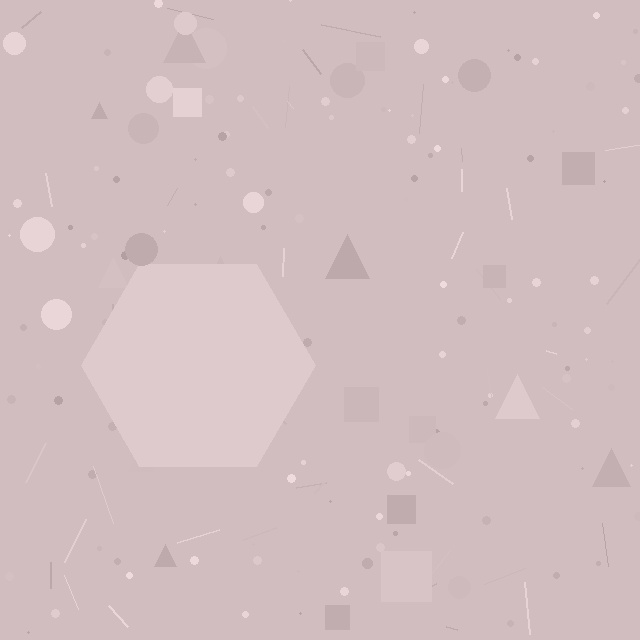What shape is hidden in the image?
A hexagon is hidden in the image.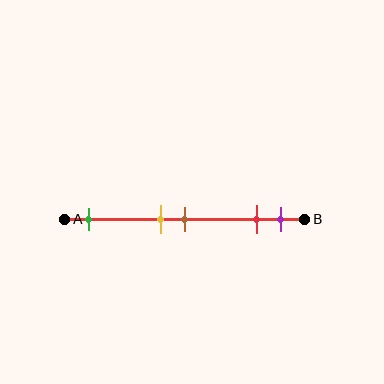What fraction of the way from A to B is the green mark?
The green mark is approximately 10% (0.1) of the way from A to B.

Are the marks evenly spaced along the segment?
No, the marks are not evenly spaced.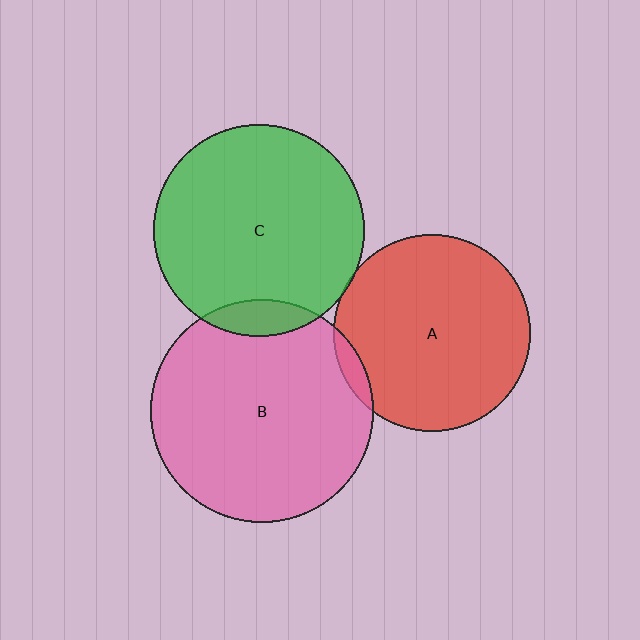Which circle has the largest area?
Circle B (pink).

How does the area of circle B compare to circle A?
Approximately 1.3 times.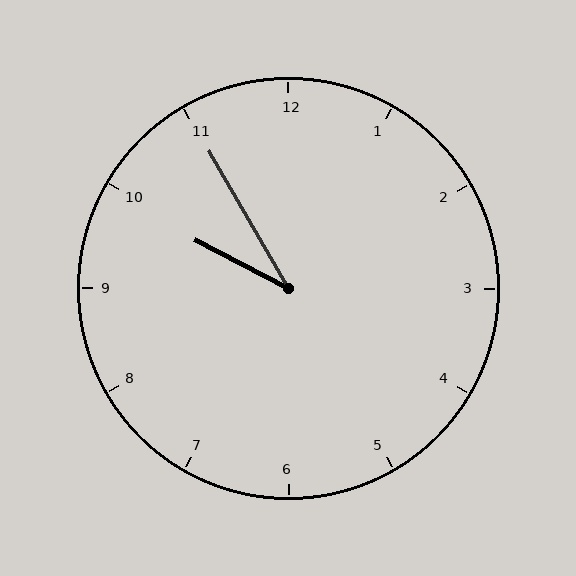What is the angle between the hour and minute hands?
Approximately 32 degrees.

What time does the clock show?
9:55.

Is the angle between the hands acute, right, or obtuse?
It is acute.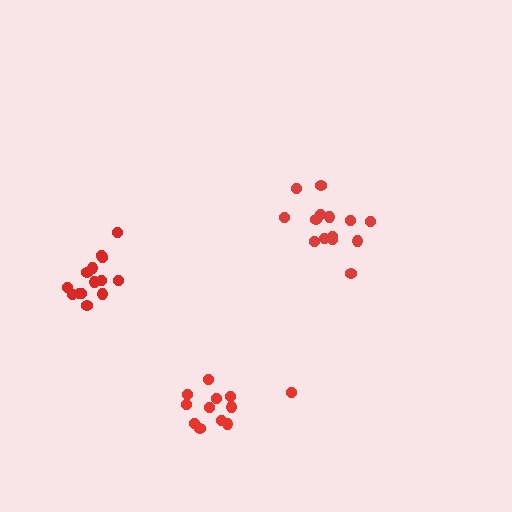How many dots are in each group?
Group 1: 14 dots, Group 2: 14 dots, Group 3: 12 dots (40 total).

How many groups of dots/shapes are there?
There are 3 groups.